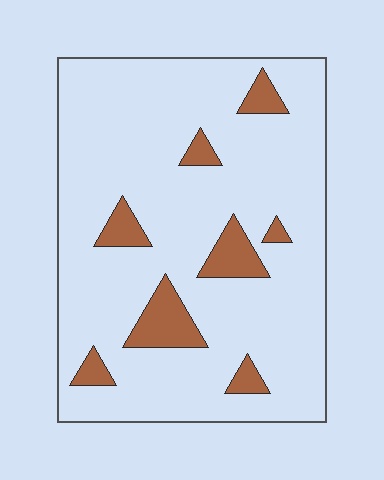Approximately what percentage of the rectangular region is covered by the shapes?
Approximately 10%.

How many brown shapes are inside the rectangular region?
8.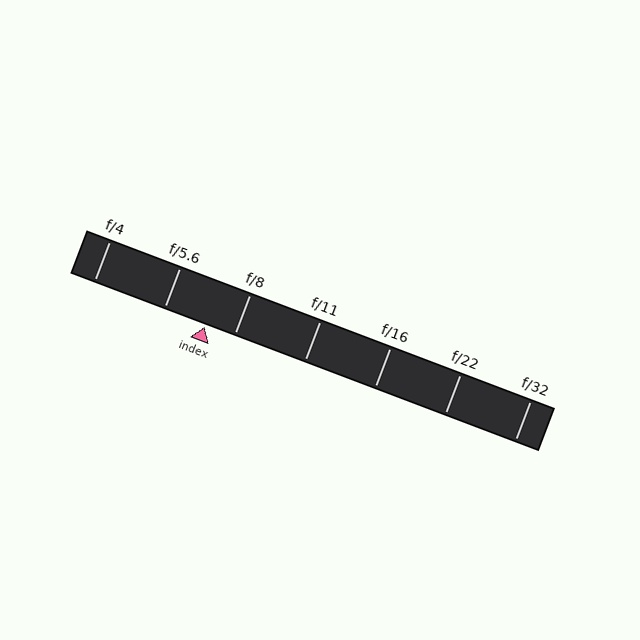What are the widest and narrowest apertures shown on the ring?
The widest aperture shown is f/4 and the narrowest is f/32.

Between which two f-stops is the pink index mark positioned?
The index mark is between f/5.6 and f/8.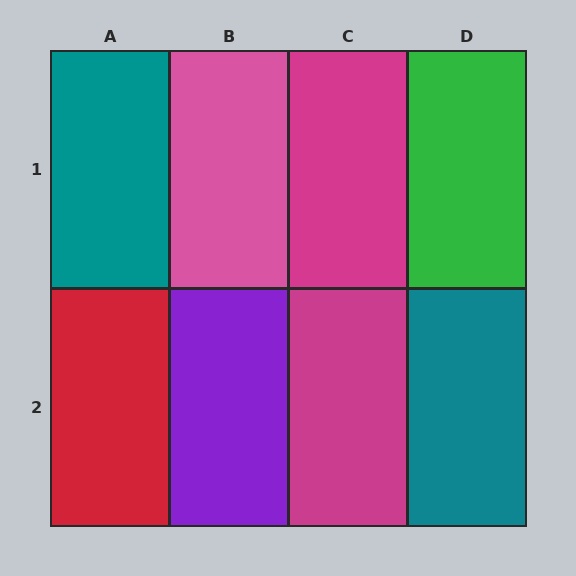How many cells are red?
1 cell is red.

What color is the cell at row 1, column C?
Magenta.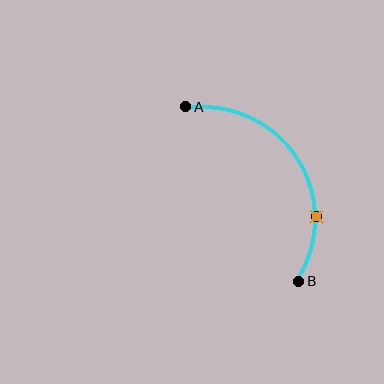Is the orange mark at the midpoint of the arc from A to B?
No. The orange mark lies on the arc but is closer to endpoint B. The arc midpoint would be at the point on the curve equidistant along the arc from both A and B.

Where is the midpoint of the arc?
The arc midpoint is the point on the curve farthest from the straight line joining A and B. It sits to the right of that line.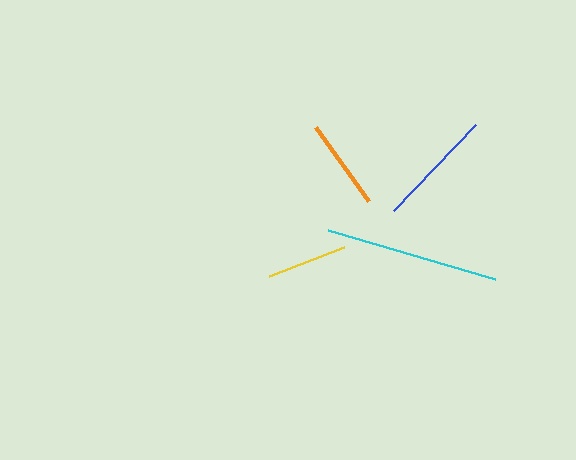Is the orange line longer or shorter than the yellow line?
The orange line is longer than the yellow line.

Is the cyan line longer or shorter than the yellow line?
The cyan line is longer than the yellow line.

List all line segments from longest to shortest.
From longest to shortest: cyan, blue, orange, yellow.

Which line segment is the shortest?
The yellow line is the shortest at approximately 80 pixels.